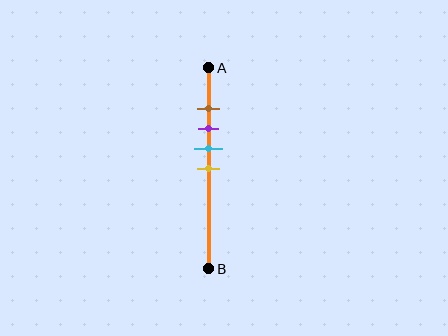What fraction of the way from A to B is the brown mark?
The brown mark is approximately 20% (0.2) of the way from A to B.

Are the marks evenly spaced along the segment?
Yes, the marks are approximately evenly spaced.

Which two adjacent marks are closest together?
The brown and purple marks are the closest adjacent pair.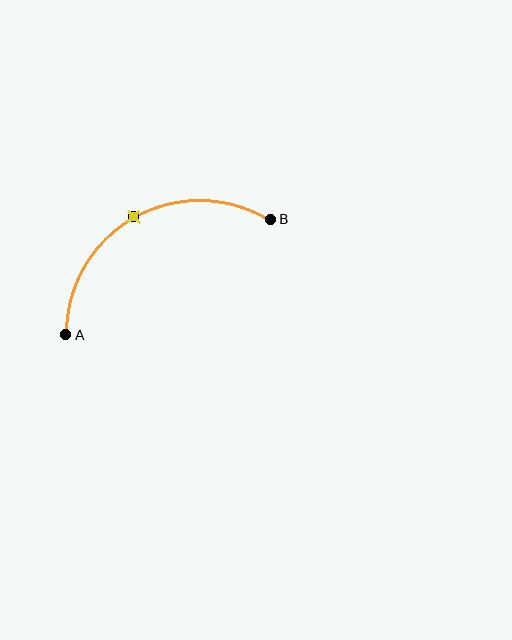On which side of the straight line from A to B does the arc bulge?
The arc bulges above the straight line connecting A and B.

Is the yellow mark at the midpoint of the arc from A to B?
Yes. The yellow mark lies on the arc at equal arc-length from both A and B — it is the arc midpoint.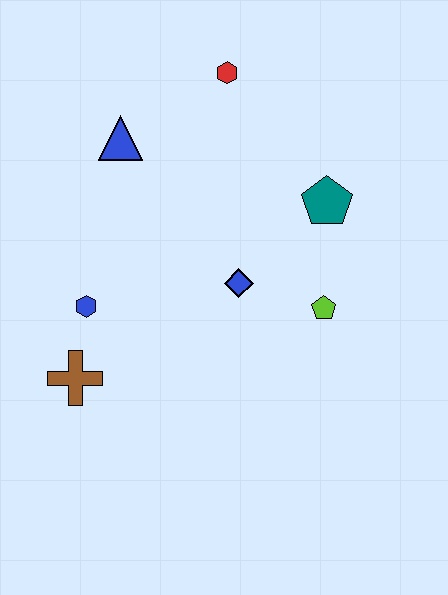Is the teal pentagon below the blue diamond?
No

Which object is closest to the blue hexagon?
The brown cross is closest to the blue hexagon.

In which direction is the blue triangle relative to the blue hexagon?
The blue triangle is above the blue hexagon.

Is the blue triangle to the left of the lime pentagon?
Yes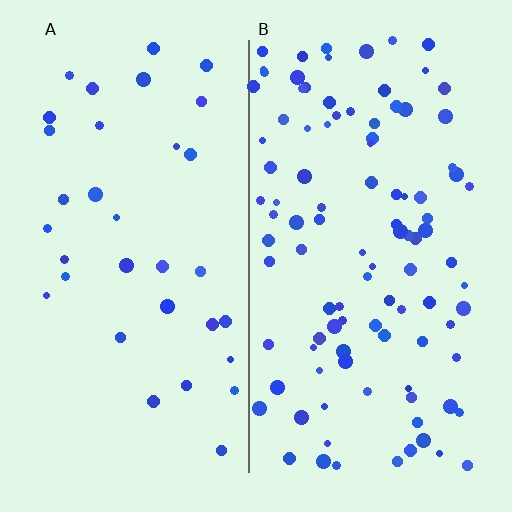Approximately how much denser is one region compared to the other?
Approximately 3.0× — region B over region A.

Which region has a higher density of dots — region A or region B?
B (the right).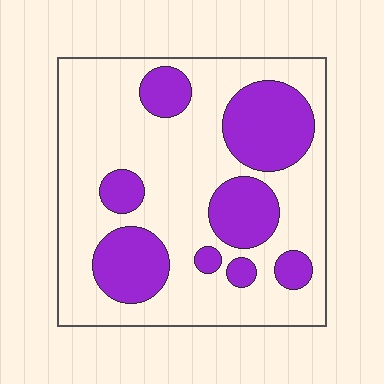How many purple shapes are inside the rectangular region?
8.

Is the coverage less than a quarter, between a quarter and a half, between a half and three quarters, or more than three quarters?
Between a quarter and a half.